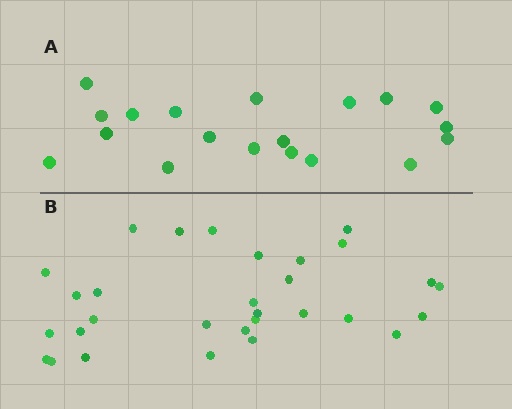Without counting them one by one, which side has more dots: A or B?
Region B (the bottom region) has more dots.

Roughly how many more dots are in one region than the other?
Region B has roughly 12 or so more dots than region A.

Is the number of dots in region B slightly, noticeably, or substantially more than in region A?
Region B has substantially more. The ratio is roughly 1.6 to 1.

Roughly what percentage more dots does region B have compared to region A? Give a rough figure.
About 60% more.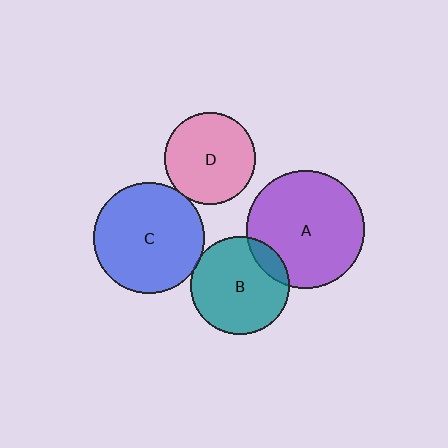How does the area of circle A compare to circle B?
Approximately 1.4 times.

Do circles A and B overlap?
Yes.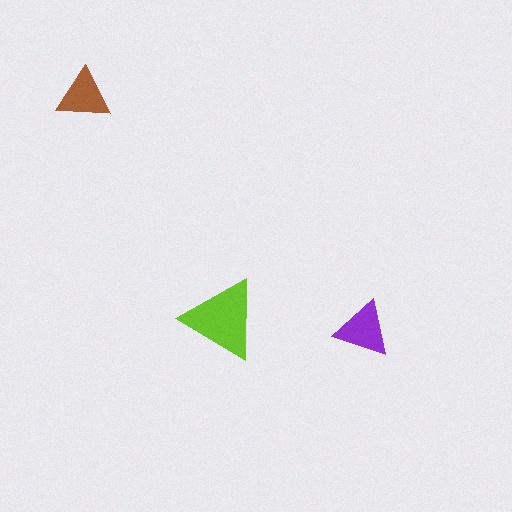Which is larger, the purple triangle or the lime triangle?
The lime one.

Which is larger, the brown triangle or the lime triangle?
The lime one.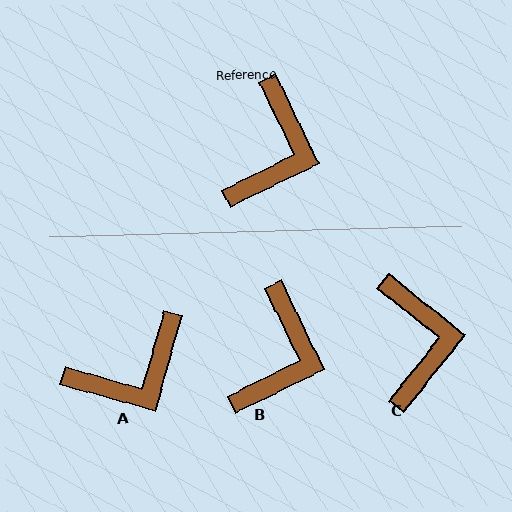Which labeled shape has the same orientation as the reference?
B.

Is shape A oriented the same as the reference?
No, it is off by about 42 degrees.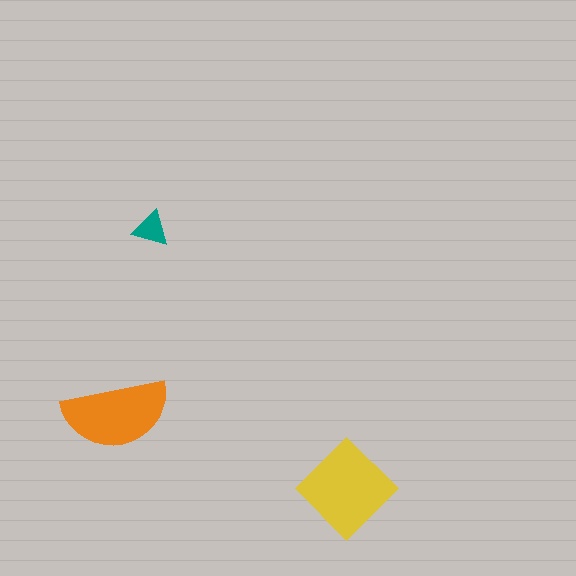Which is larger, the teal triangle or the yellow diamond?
The yellow diamond.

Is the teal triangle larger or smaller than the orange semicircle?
Smaller.